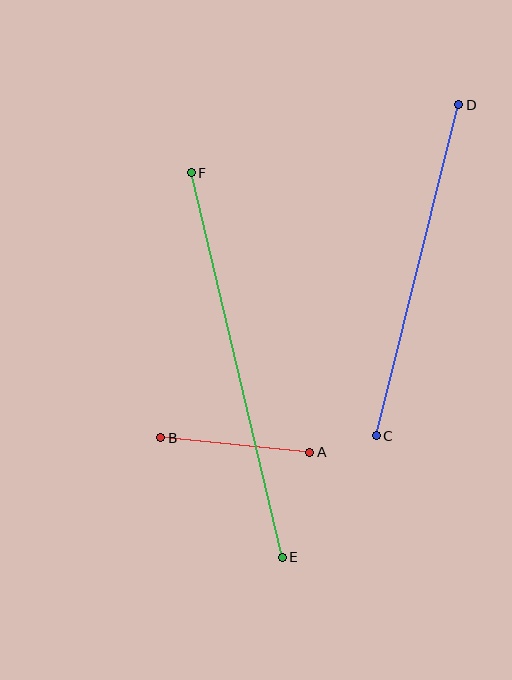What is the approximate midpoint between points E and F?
The midpoint is at approximately (237, 365) pixels.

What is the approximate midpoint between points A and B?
The midpoint is at approximately (235, 445) pixels.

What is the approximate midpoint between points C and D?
The midpoint is at approximately (417, 270) pixels.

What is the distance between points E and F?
The distance is approximately 395 pixels.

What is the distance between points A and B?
The distance is approximately 150 pixels.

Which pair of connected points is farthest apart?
Points E and F are farthest apart.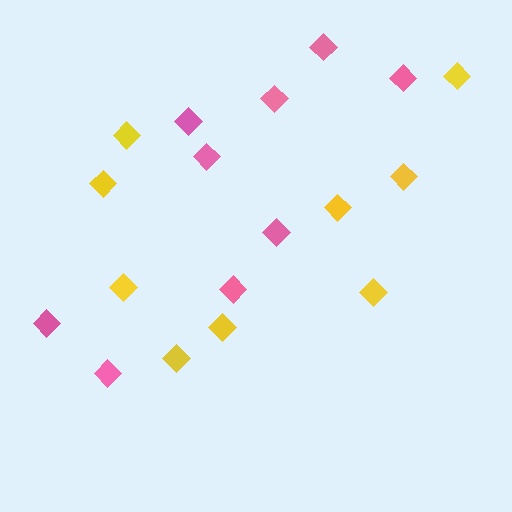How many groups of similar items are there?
There are 2 groups: one group of pink diamonds (9) and one group of yellow diamonds (9).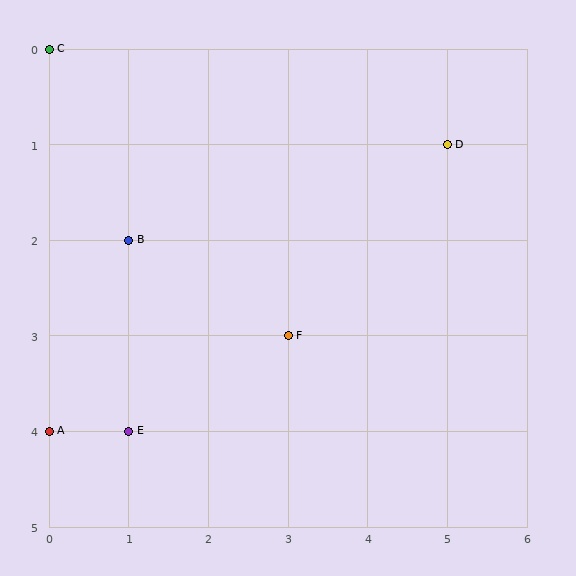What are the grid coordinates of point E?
Point E is at grid coordinates (1, 4).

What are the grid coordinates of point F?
Point F is at grid coordinates (3, 3).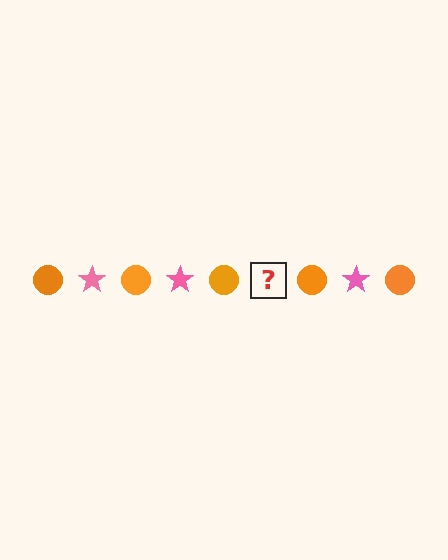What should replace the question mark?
The question mark should be replaced with a pink star.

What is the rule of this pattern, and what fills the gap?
The rule is that the pattern alternates between orange circle and pink star. The gap should be filled with a pink star.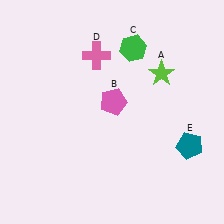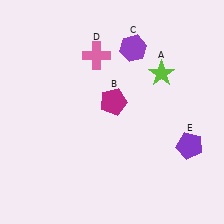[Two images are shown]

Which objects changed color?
B changed from pink to magenta. C changed from green to purple. E changed from teal to purple.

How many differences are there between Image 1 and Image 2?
There are 3 differences between the two images.